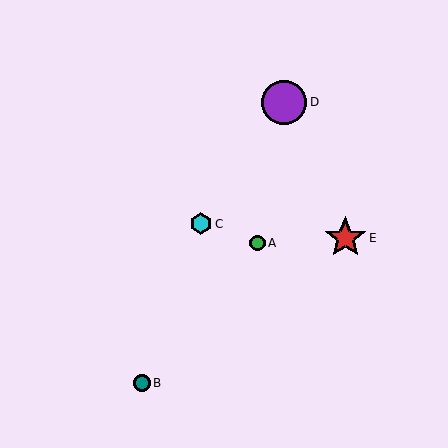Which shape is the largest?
The purple circle (labeled D) is the largest.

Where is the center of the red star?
The center of the red star is at (345, 238).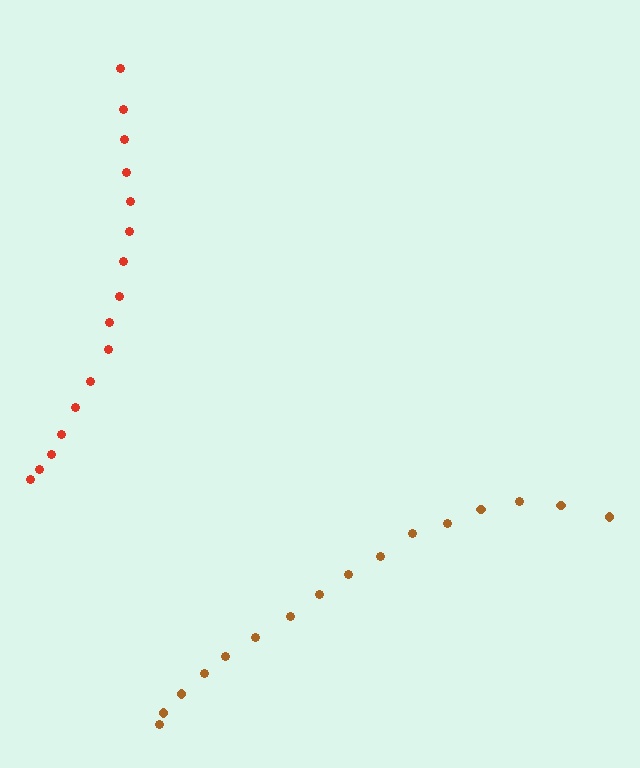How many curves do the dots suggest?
There are 2 distinct paths.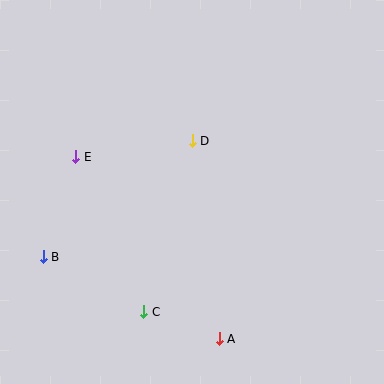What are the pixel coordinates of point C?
Point C is at (144, 312).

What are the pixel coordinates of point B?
Point B is at (43, 257).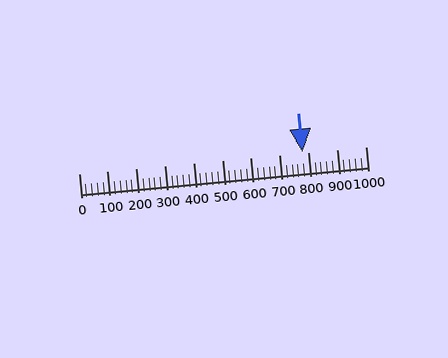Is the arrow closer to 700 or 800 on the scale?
The arrow is closer to 800.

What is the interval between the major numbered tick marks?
The major tick marks are spaced 100 units apart.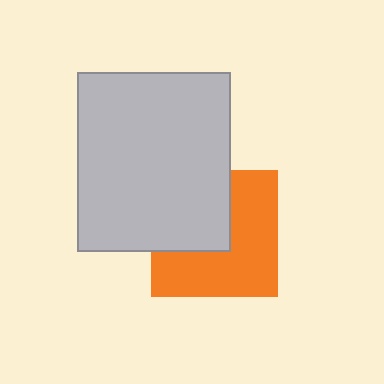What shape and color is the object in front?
The object in front is a light gray rectangle.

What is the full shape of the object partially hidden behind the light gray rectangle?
The partially hidden object is an orange square.